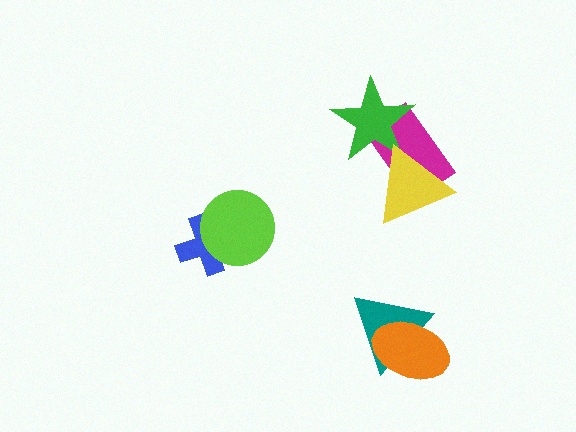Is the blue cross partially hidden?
Yes, it is partially covered by another shape.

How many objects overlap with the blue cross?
1 object overlaps with the blue cross.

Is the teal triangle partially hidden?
Yes, it is partially covered by another shape.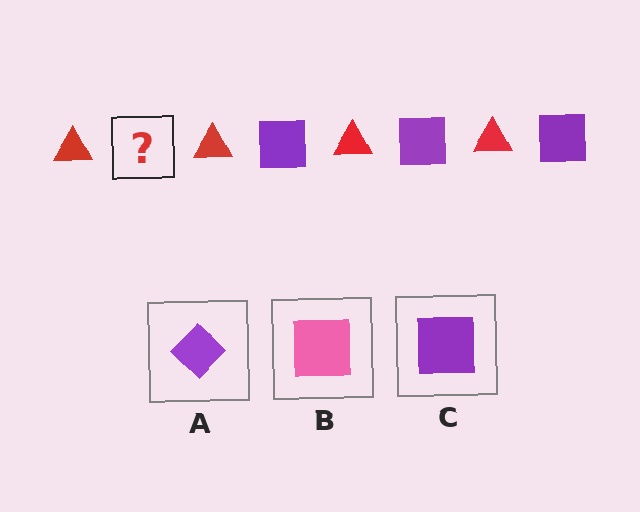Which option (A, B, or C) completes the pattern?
C.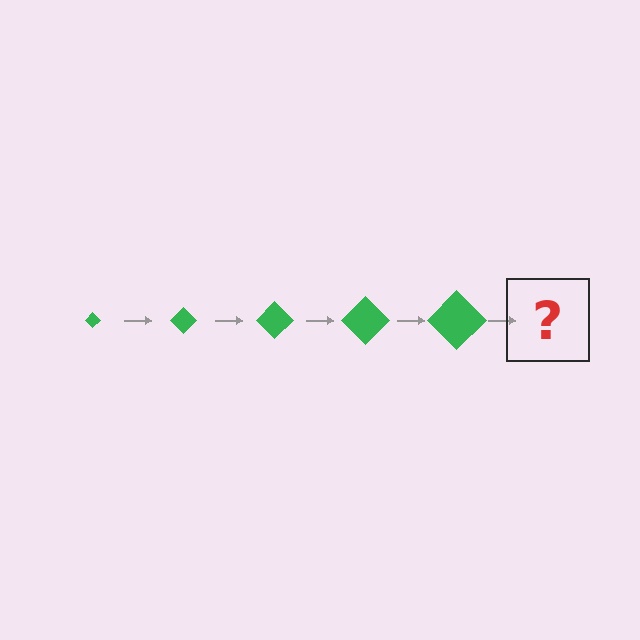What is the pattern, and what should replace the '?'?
The pattern is that the diamond gets progressively larger each step. The '?' should be a green diamond, larger than the previous one.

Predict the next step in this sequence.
The next step is a green diamond, larger than the previous one.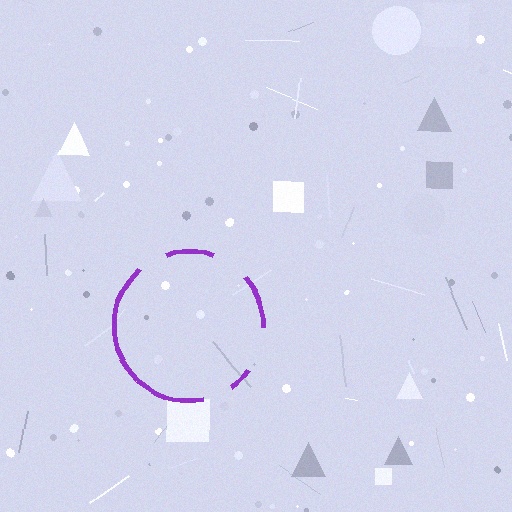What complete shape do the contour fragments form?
The contour fragments form a circle.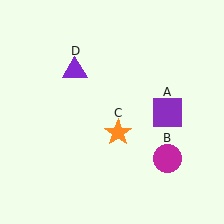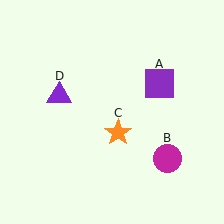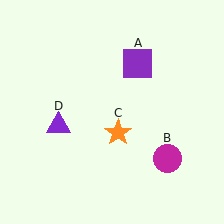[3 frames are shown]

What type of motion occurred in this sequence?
The purple square (object A), purple triangle (object D) rotated counterclockwise around the center of the scene.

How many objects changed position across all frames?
2 objects changed position: purple square (object A), purple triangle (object D).